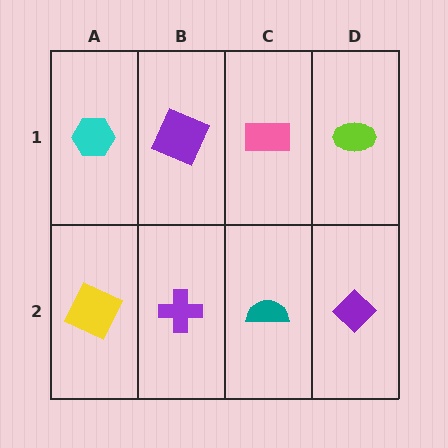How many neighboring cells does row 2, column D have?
2.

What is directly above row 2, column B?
A purple square.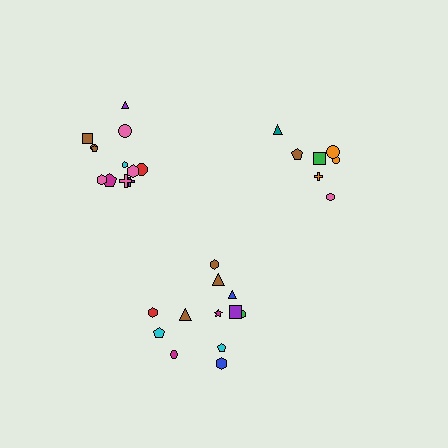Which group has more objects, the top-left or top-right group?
The top-left group.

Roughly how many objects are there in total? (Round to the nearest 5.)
Roughly 30 objects in total.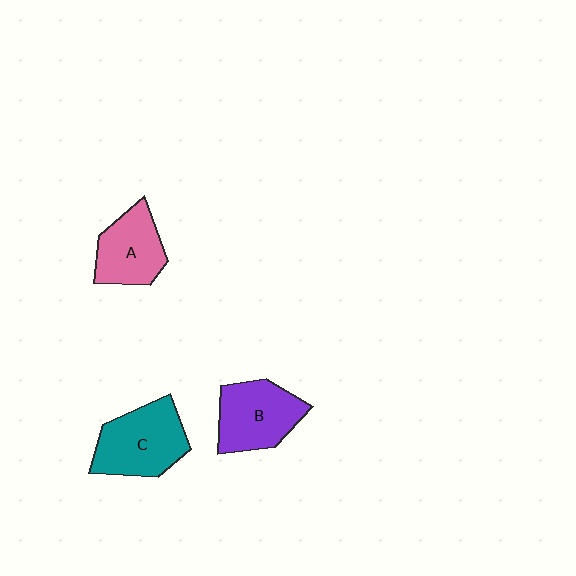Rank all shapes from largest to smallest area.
From largest to smallest: C (teal), B (purple), A (pink).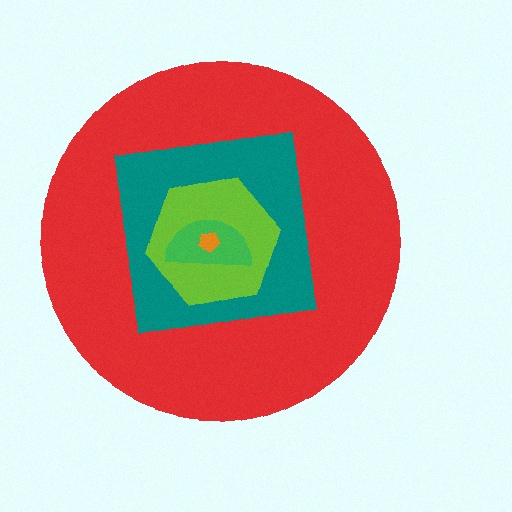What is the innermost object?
The orange pentagon.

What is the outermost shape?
The red circle.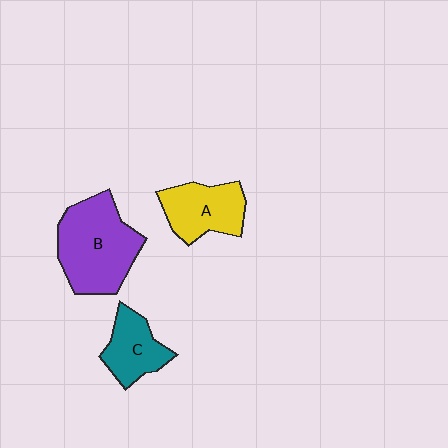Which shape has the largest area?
Shape B (purple).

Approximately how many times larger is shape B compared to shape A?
Approximately 1.5 times.